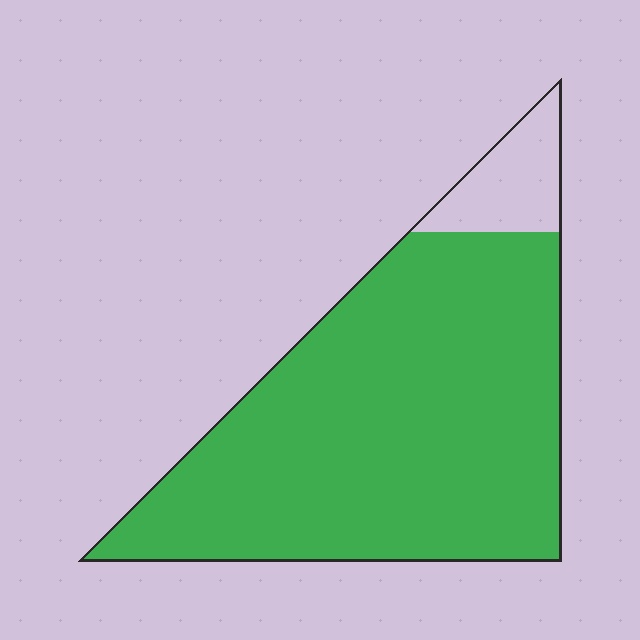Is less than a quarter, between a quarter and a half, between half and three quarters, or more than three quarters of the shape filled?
More than three quarters.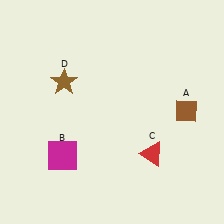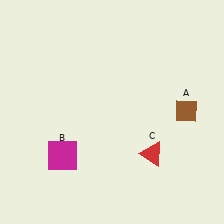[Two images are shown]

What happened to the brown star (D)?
The brown star (D) was removed in Image 2. It was in the top-left area of Image 1.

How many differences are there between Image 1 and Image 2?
There is 1 difference between the two images.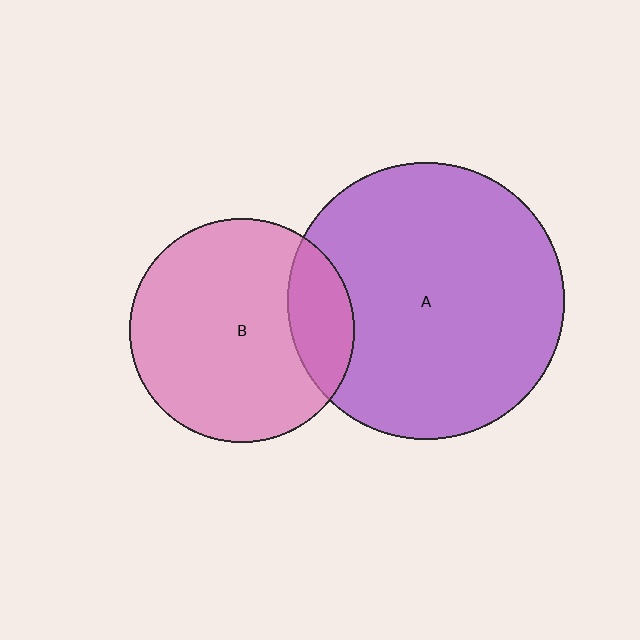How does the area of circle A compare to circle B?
Approximately 1.5 times.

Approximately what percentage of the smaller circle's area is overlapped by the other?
Approximately 20%.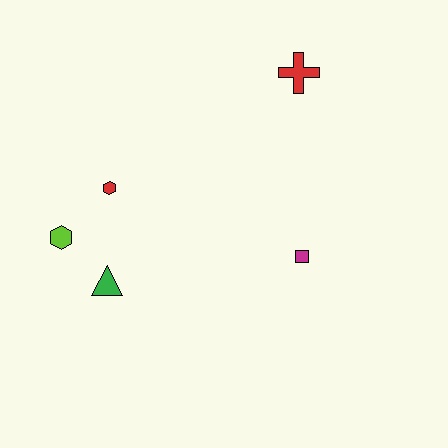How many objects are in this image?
There are 5 objects.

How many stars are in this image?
There are no stars.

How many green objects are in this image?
There is 1 green object.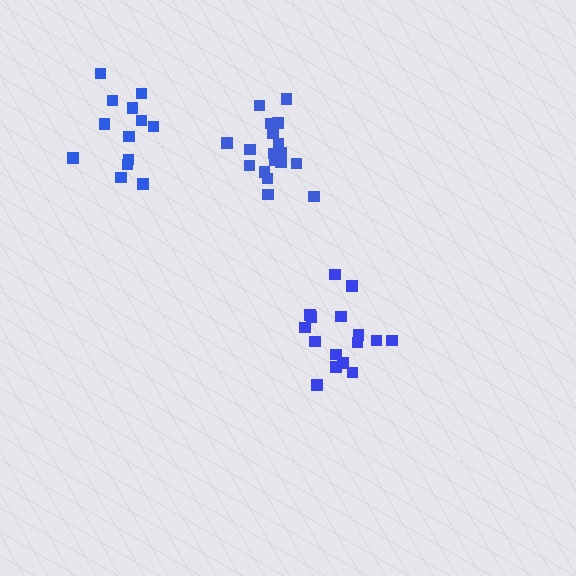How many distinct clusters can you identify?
There are 3 distinct clusters.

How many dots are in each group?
Group 1: 13 dots, Group 2: 16 dots, Group 3: 18 dots (47 total).